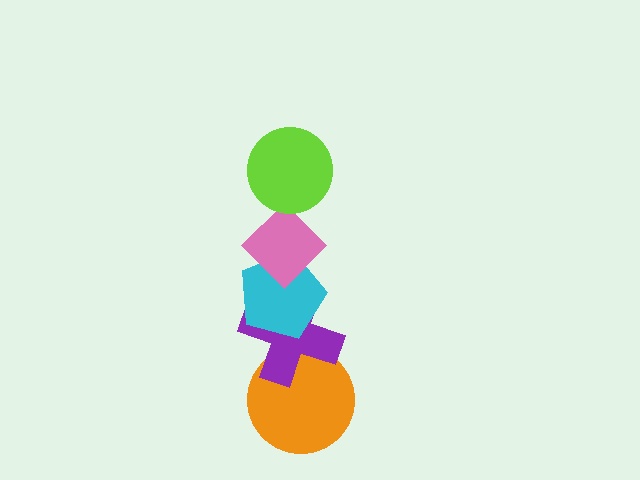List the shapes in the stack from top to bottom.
From top to bottom: the lime circle, the pink diamond, the cyan pentagon, the purple cross, the orange circle.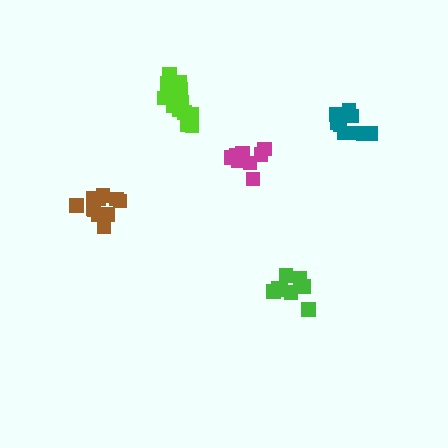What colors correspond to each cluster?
The clusters are colored: magenta, green, brown, teal, lime.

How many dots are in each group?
Group 1: 8 dots, Group 2: 8 dots, Group 3: 11 dots, Group 4: 9 dots, Group 5: 14 dots (50 total).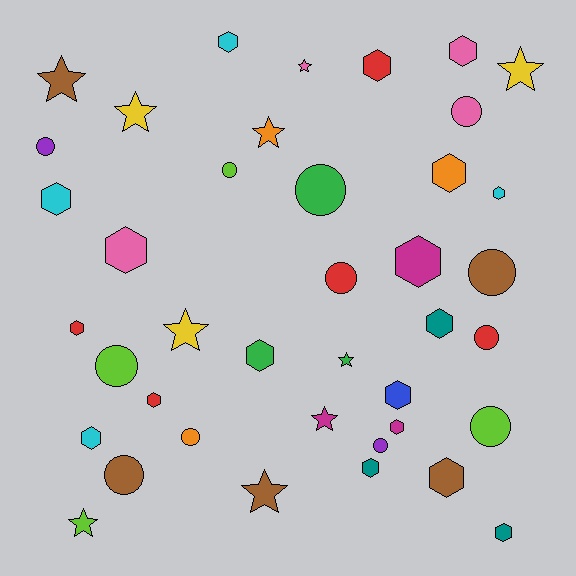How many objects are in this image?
There are 40 objects.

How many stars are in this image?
There are 10 stars.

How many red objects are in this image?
There are 5 red objects.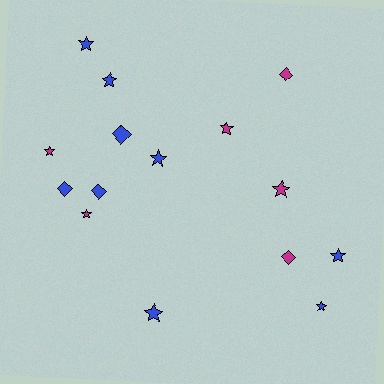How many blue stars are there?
There are 6 blue stars.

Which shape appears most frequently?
Star, with 10 objects.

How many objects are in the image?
There are 15 objects.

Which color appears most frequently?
Blue, with 9 objects.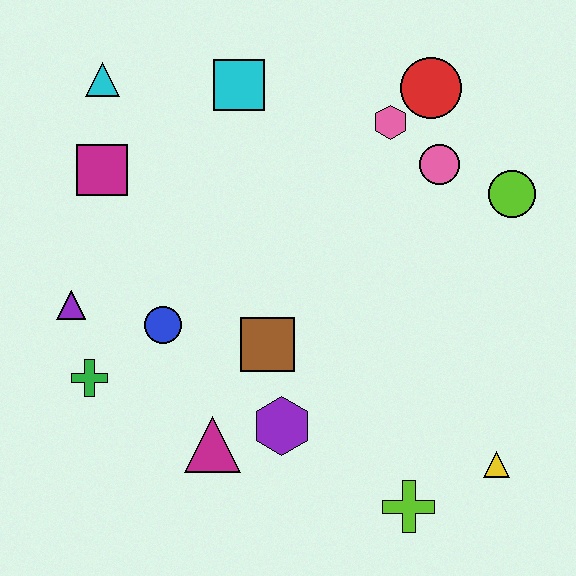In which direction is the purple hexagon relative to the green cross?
The purple hexagon is to the right of the green cross.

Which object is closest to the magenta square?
The cyan triangle is closest to the magenta square.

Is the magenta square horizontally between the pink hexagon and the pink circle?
No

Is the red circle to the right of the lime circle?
No